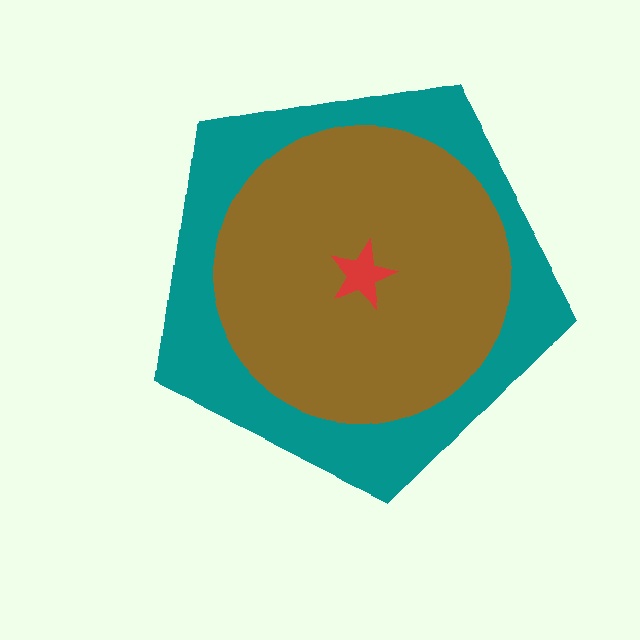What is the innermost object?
The red star.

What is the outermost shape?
The teal pentagon.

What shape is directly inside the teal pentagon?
The brown circle.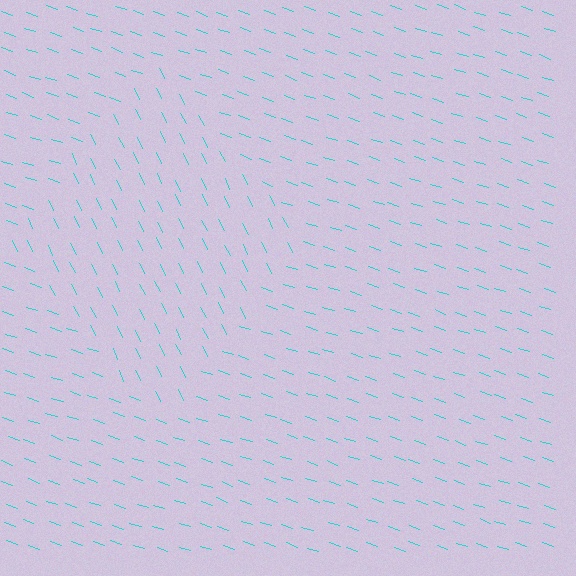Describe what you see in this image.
The image is filled with small cyan line segments. A diamond region in the image has lines oriented differently from the surrounding lines, creating a visible texture boundary.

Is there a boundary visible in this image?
Yes, there is a texture boundary formed by a change in line orientation.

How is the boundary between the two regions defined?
The boundary is defined purely by a change in line orientation (approximately 45 degrees difference). All lines are the same color and thickness.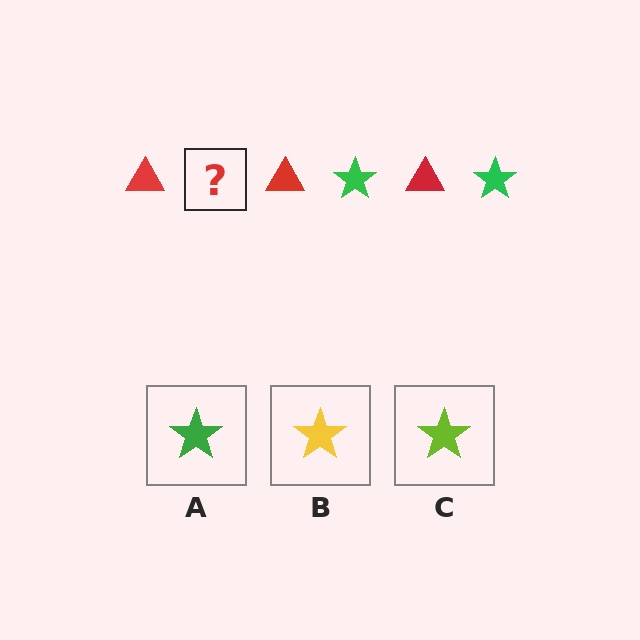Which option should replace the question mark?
Option A.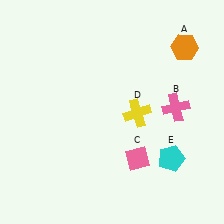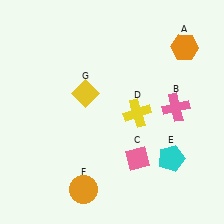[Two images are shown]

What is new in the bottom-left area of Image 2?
An orange circle (F) was added in the bottom-left area of Image 2.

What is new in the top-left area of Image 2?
A yellow diamond (G) was added in the top-left area of Image 2.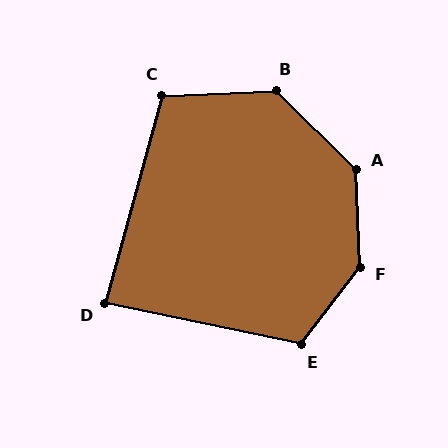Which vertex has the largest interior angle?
F, at approximately 140 degrees.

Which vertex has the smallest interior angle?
D, at approximately 87 degrees.